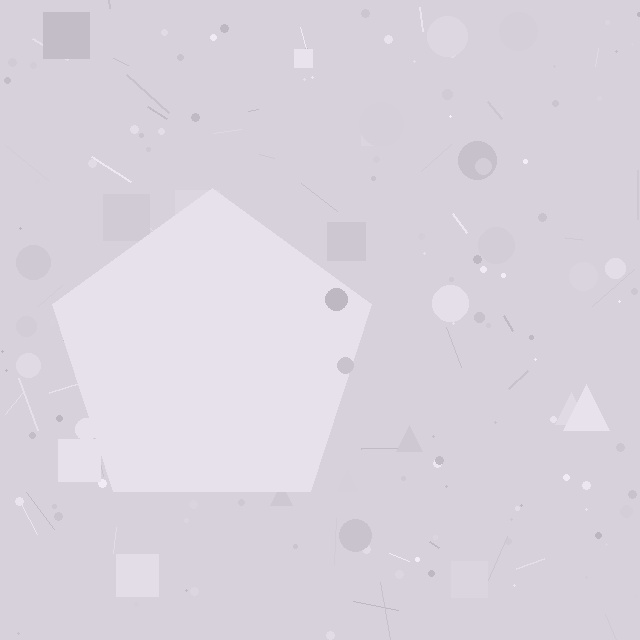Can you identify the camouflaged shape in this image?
The camouflaged shape is a pentagon.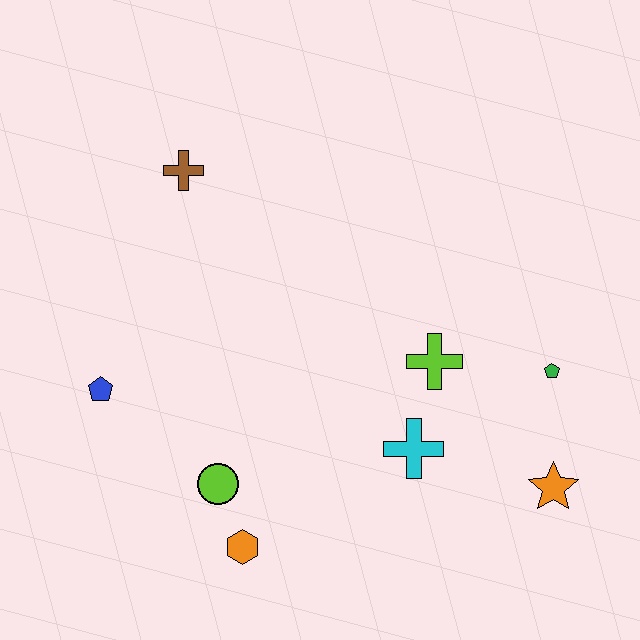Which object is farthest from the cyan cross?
The brown cross is farthest from the cyan cross.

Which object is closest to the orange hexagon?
The lime circle is closest to the orange hexagon.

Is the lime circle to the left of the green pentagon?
Yes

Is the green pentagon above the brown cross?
No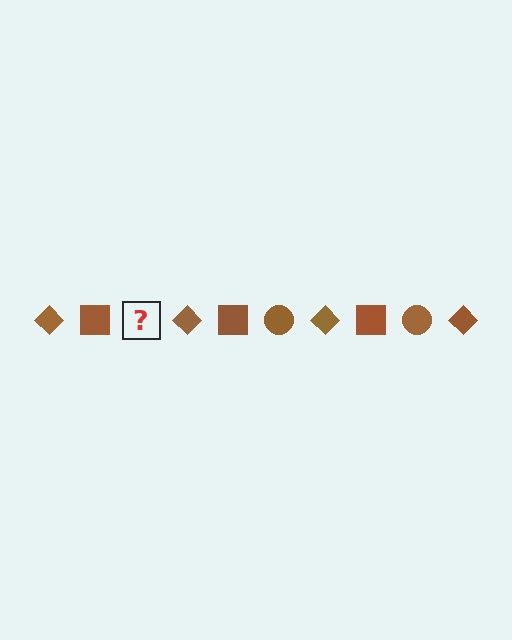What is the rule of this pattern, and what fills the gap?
The rule is that the pattern cycles through diamond, square, circle shapes in brown. The gap should be filled with a brown circle.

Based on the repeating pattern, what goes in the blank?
The blank should be a brown circle.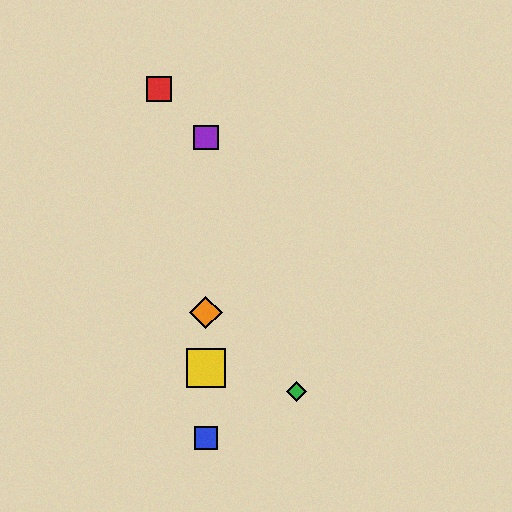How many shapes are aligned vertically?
4 shapes (the blue square, the yellow square, the purple square, the orange diamond) are aligned vertically.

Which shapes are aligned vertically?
The blue square, the yellow square, the purple square, the orange diamond are aligned vertically.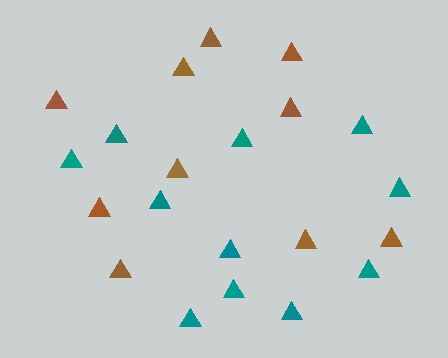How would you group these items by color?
There are 2 groups: one group of brown triangles (10) and one group of teal triangles (11).